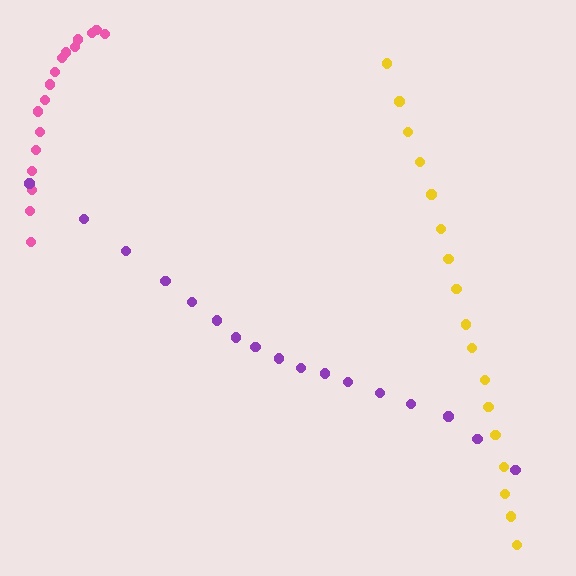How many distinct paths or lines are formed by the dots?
There are 3 distinct paths.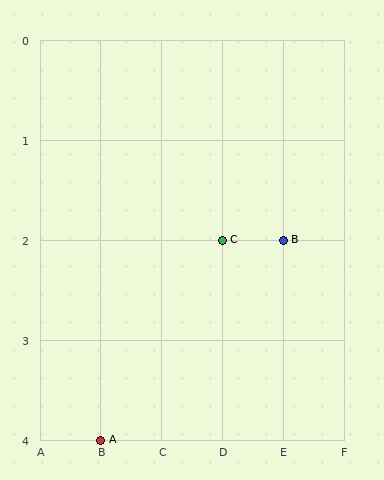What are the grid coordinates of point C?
Point C is at grid coordinates (D, 2).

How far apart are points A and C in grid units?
Points A and C are 2 columns and 2 rows apart (about 2.8 grid units diagonally).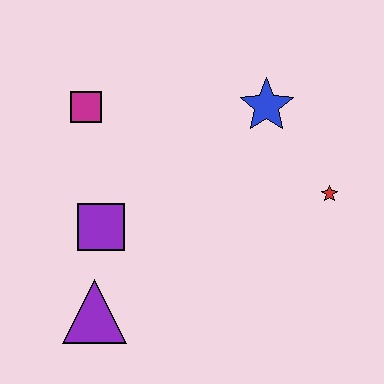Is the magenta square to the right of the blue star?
No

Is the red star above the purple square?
Yes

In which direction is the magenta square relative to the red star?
The magenta square is to the left of the red star.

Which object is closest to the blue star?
The red star is closest to the blue star.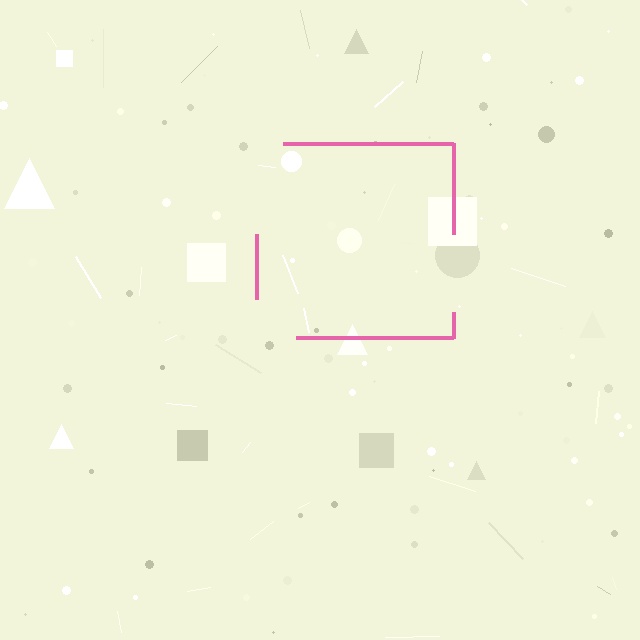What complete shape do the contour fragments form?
The contour fragments form a square.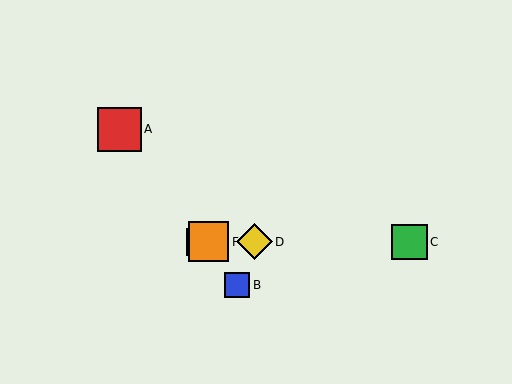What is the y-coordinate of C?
Object C is at y≈242.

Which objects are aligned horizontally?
Objects C, D, E, F are aligned horizontally.